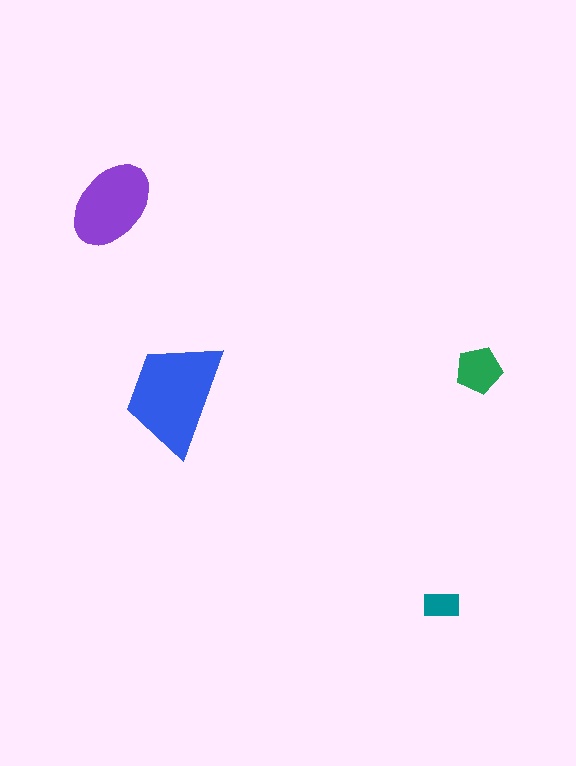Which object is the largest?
The blue trapezoid.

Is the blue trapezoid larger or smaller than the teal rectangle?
Larger.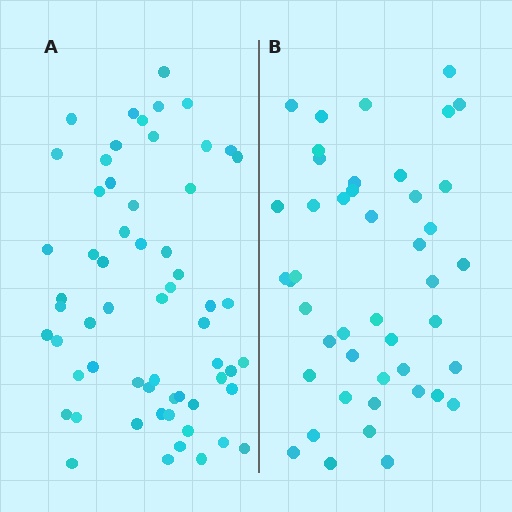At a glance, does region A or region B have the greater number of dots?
Region A (the left region) has more dots.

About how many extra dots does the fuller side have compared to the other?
Region A has approximately 15 more dots than region B.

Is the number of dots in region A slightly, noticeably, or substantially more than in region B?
Region A has noticeably more, but not dramatically so. The ratio is roughly 1.3 to 1.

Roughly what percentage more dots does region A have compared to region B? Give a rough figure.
About 35% more.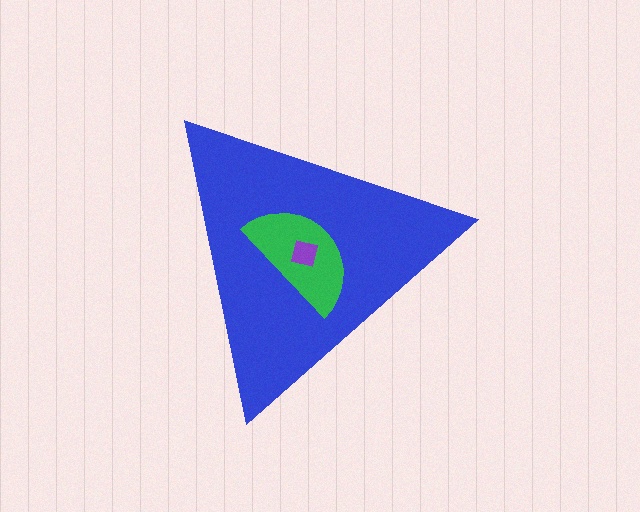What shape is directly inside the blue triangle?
The green semicircle.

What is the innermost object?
The purple square.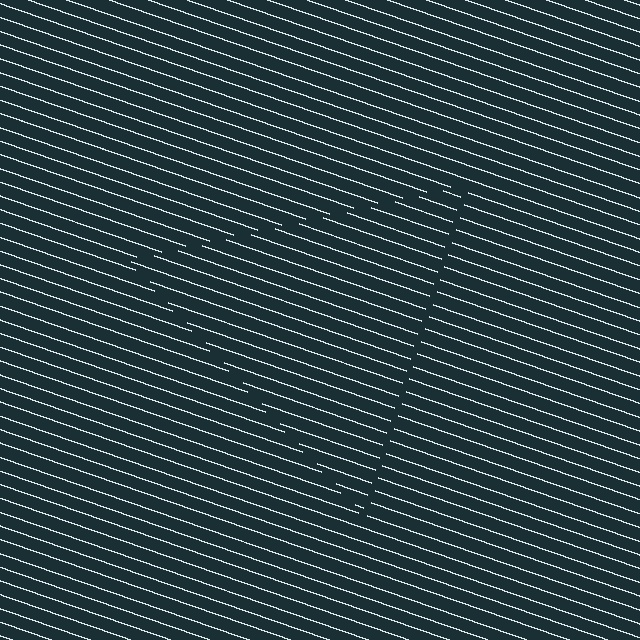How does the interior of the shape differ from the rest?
The interior of the shape contains the same grating, shifted by half a period — the contour is defined by the phase discontinuity where line-ends from the inner and outer gratings abut.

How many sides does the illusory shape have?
3 sides — the line-ends trace a triangle.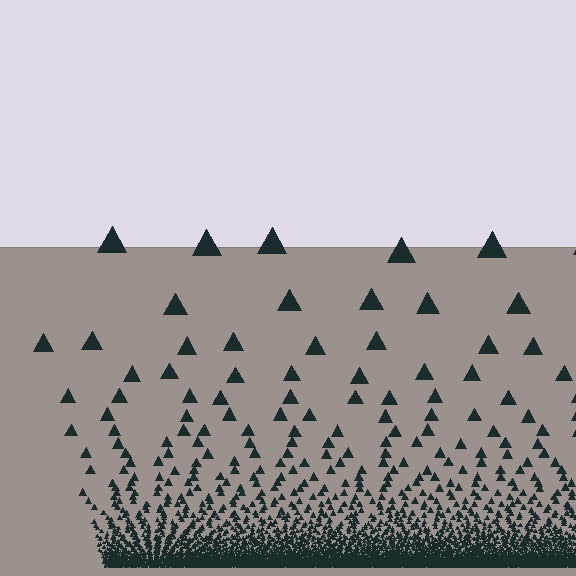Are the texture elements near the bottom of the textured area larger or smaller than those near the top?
Smaller. The gradient is inverted — elements near the bottom are smaller and denser.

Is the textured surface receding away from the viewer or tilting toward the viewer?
The surface appears to tilt toward the viewer. Texture elements get larger and sparser toward the top.